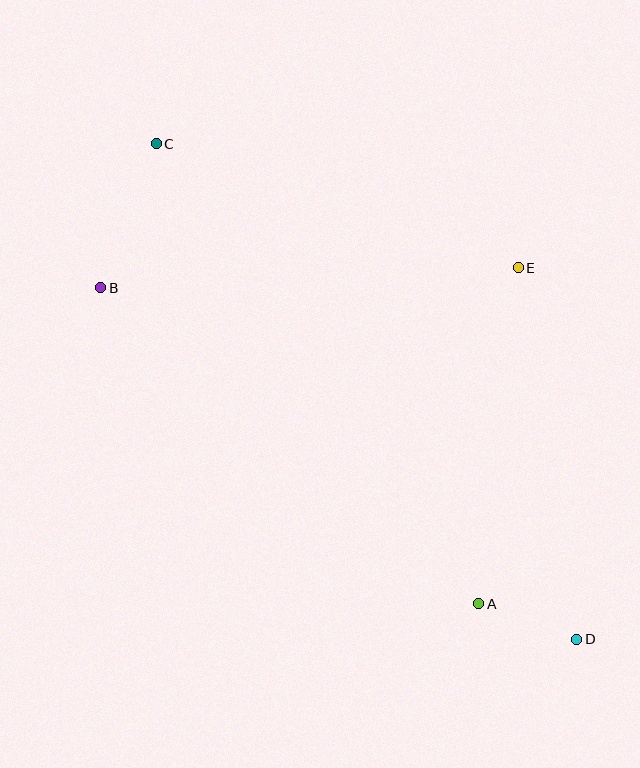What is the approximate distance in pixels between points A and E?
The distance between A and E is approximately 338 pixels.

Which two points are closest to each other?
Points A and D are closest to each other.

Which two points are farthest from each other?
Points C and D are farthest from each other.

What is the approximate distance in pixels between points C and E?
The distance between C and E is approximately 383 pixels.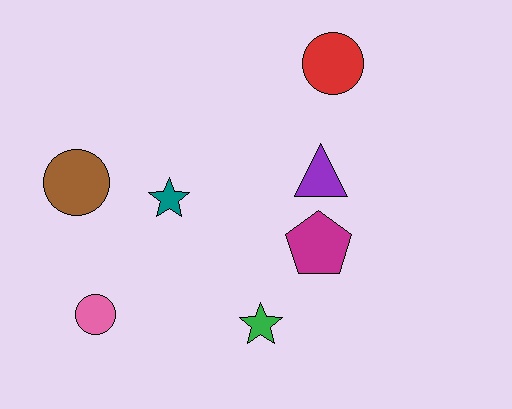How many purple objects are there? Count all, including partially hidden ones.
There is 1 purple object.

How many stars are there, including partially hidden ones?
There are 2 stars.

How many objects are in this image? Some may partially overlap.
There are 7 objects.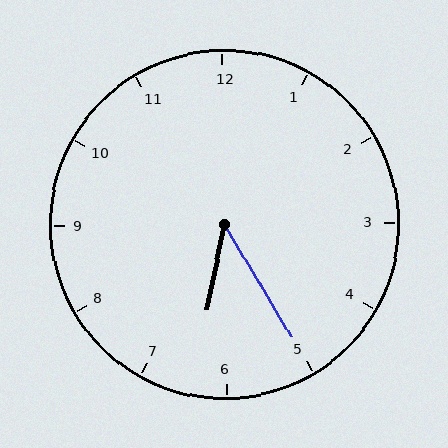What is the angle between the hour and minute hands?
Approximately 42 degrees.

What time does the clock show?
6:25.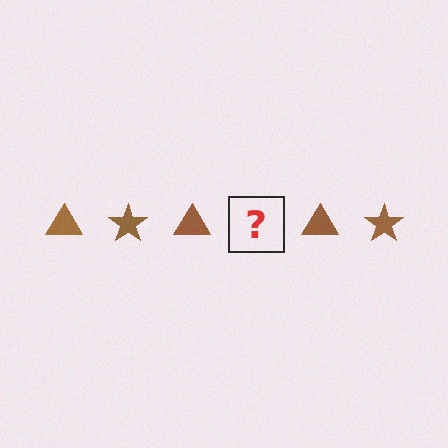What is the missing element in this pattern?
The missing element is a brown star.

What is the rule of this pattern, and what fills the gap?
The rule is that the pattern cycles through triangle, star shapes in brown. The gap should be filled with a brown star.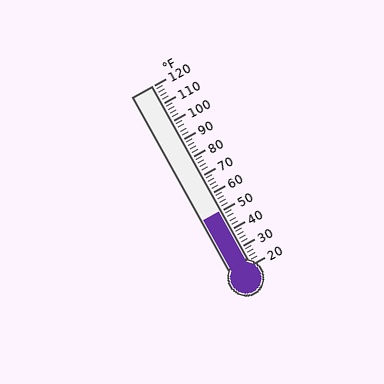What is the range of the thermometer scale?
The thermometer scale ranges from 20°F to 120°F.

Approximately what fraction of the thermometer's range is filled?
The thermometer is filled to approximately 30% of its range.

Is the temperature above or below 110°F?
The temperature is below 110°F.